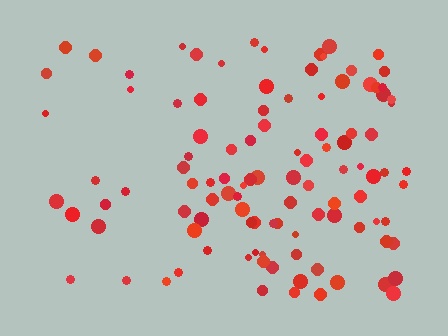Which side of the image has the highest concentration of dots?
The right.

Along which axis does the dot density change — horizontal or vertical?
Horizontal.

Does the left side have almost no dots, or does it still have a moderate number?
Still a moderate number, just noticeably fewer than the right.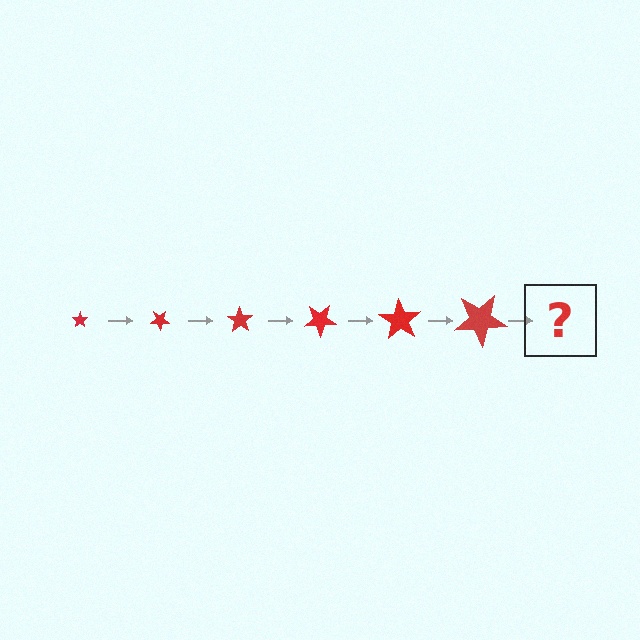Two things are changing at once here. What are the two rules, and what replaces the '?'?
The two rules are that the star grows larger each step and it rotates 35 degrees each step. The '?' should be a star, larger than the previous one and rotated 210 degrees from the start.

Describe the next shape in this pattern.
It should be a star, larger than the previous one and rotated 210 degrees from the start.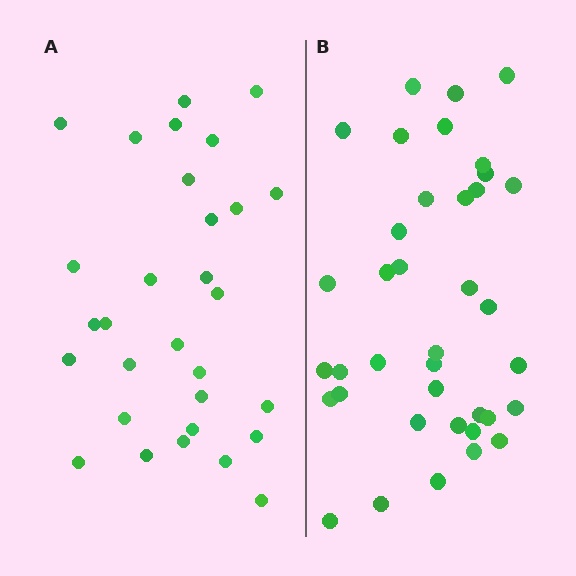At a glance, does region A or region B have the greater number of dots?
Region B (the right region) has more dots.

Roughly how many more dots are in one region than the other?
Region B has roughly 8 or so more dots than region A.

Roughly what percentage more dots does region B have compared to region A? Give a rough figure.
About 25% more.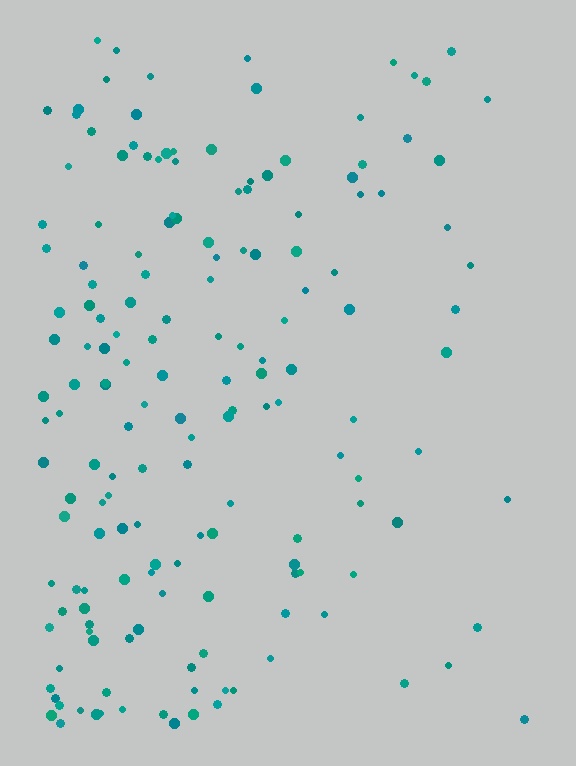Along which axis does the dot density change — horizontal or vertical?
Horizontal.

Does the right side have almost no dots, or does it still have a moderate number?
Still a moderate number, just noticeably fewer than the left.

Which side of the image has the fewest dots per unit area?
The right.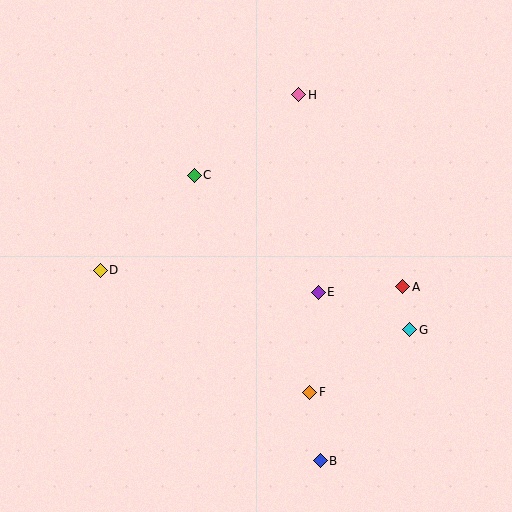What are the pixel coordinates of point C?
Point C is at (194, 175).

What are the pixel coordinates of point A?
Point A is at (403, 287).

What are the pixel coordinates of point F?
Point F is at (310, 392).